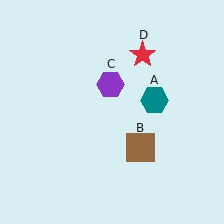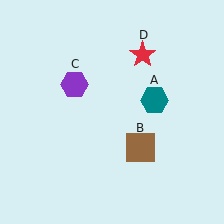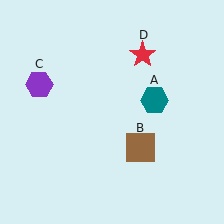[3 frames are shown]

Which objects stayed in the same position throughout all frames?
Teal hexagon (object A) and brown square (object B) and red star (object D) remained stationary.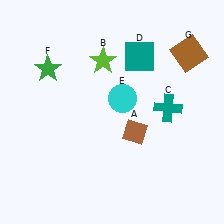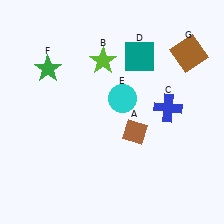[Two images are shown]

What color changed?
The cross (C) changed from teal in Image 1 to blue in Image 2.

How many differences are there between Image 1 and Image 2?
There is 1 difference between the two images.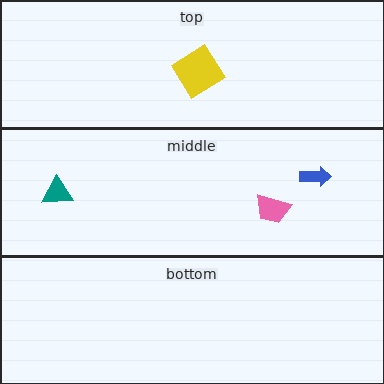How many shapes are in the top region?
1.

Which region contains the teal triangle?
The middle region.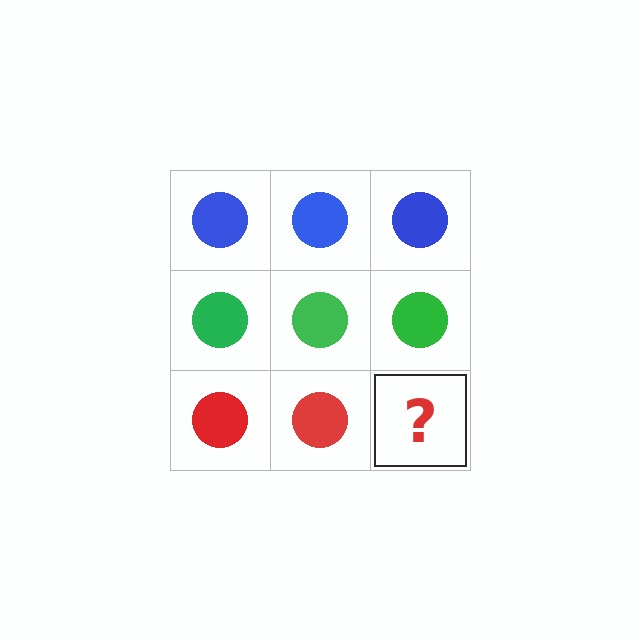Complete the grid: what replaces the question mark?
The question mark should be replaced with a red circle.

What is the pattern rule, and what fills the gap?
The rule is that each row has a consistent color. The gap should be filled with a red circle.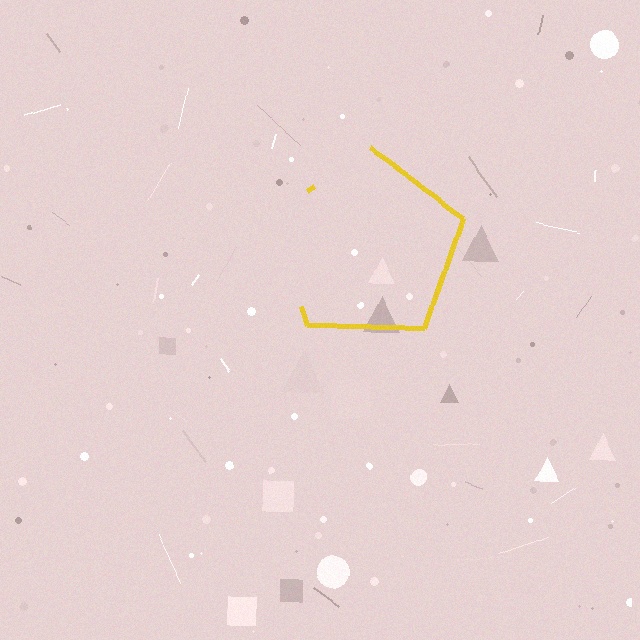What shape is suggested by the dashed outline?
The dashed outline suggests a pentagon.